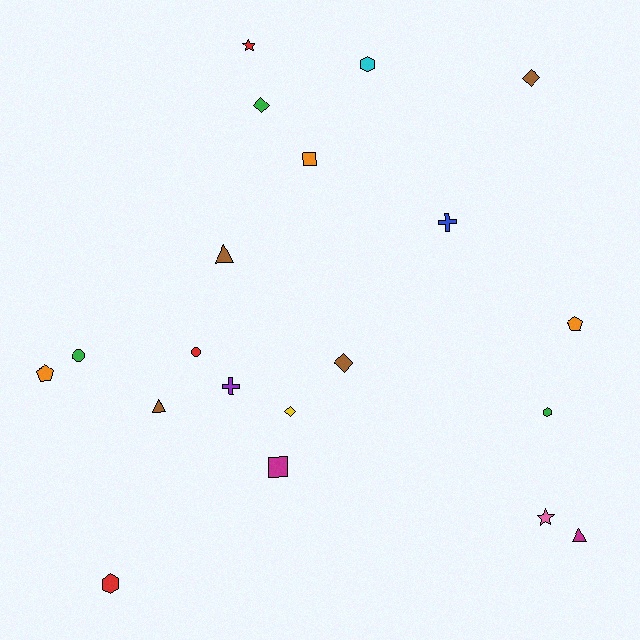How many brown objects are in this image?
There are 4 brown objects.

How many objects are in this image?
There are 20 objects.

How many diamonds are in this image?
There are 4 diamonds.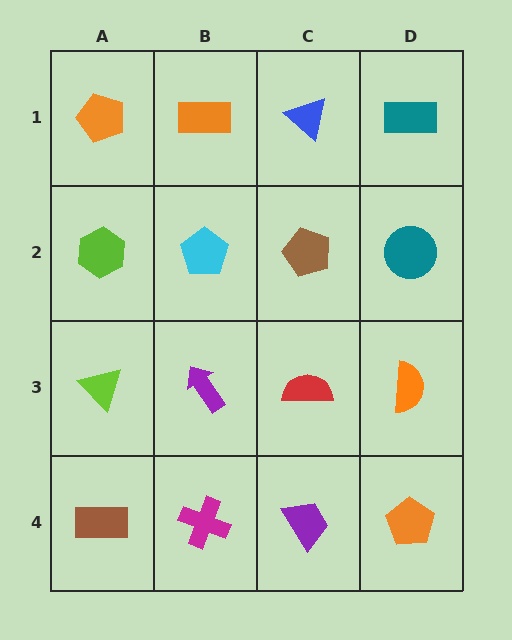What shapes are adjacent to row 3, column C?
A brown pentagon (row 2, column C), a purple trapezoid (row 4, column C), a purple arrow (row 3, column B), an orange semicircle (row 3, column D).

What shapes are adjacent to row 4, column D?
An orange semicircle (row 3, column D), a purple trapezoid (row 4, column C).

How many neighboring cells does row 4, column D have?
2.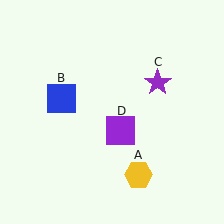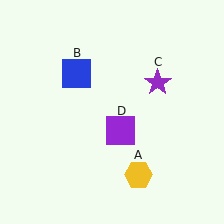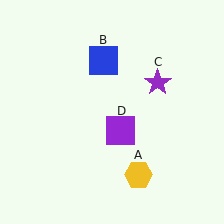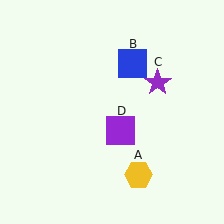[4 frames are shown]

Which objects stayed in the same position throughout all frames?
Yellow hexagon (object A) and purple star (object C) and purple square (object D) remained stationary.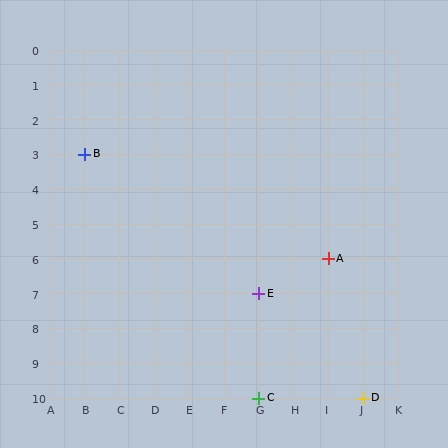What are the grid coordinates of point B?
Point B is at grid coordinates (B, 3).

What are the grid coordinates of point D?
Point D is at grid coordinates (J, 10).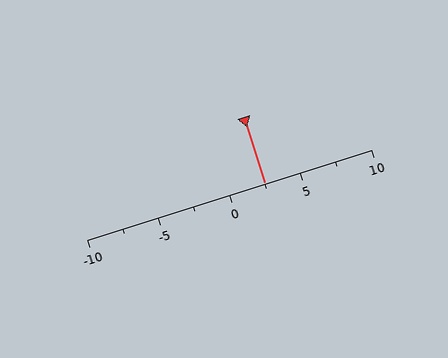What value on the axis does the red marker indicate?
The marker indicates approximately 2.5.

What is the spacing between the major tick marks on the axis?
The major ticks are spaced 5 apart.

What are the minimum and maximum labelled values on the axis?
The axis runs from -10 to 10.